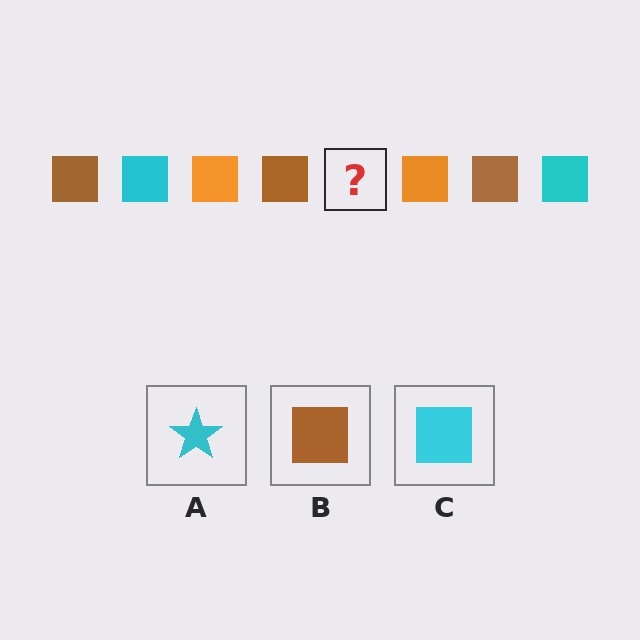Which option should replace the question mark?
Option C.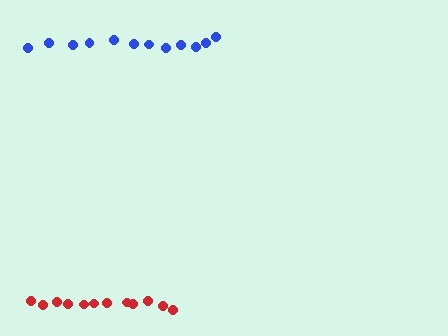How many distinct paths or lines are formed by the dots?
There are 2 distinct paths.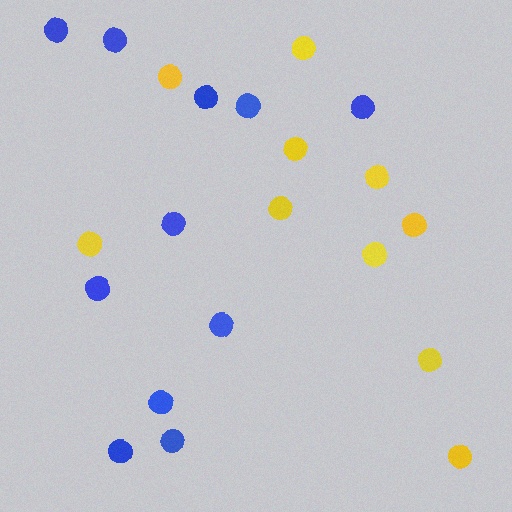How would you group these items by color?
There are 2 groups: one group of blue circles (11) and one group of yellow circles (10).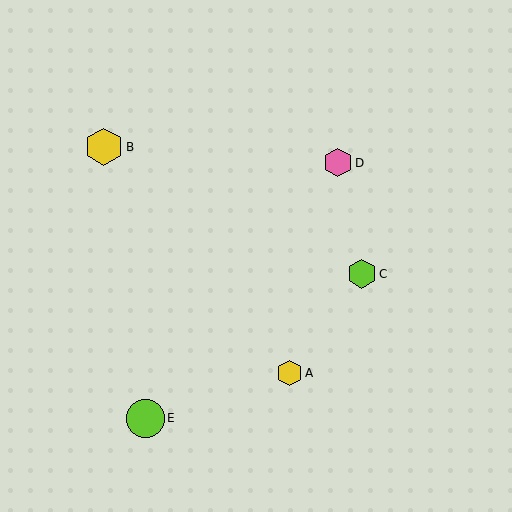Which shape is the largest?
The lime circle (labeled E) is the largest.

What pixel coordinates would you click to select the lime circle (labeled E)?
Click at (146, 418) to select the lime circle E.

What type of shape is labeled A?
Shape A is a yellow hexagon.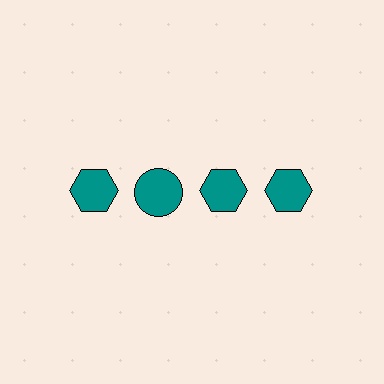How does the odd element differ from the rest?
It has a different shape: circle instead of hexagon.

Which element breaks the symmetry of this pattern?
The teal circle in the top row, second from left column breaks the symmetry. All other shapes are teal hexagons.